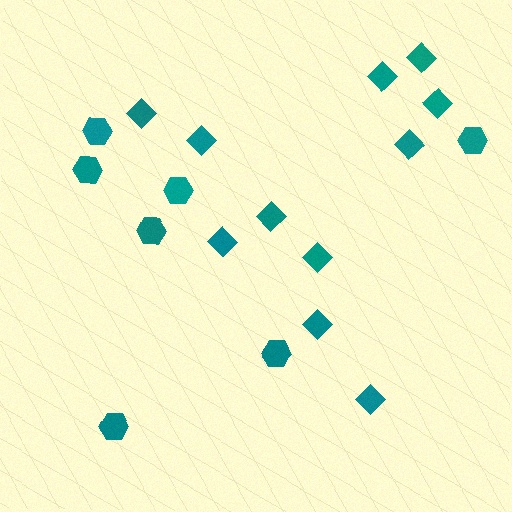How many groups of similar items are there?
There are 2 groups: one group of diamonds (11) and one group of hexagons (7).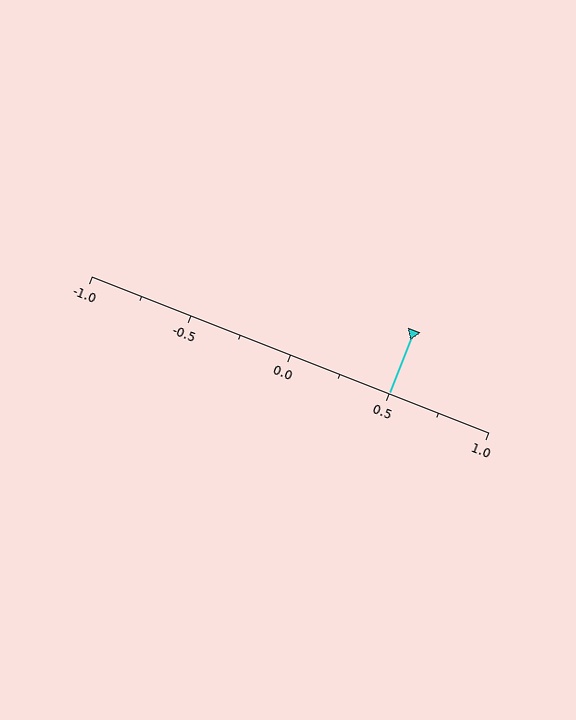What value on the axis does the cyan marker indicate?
The marker indicates approximately 0.5.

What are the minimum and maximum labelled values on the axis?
The axis runs from -1.0 to 1.0.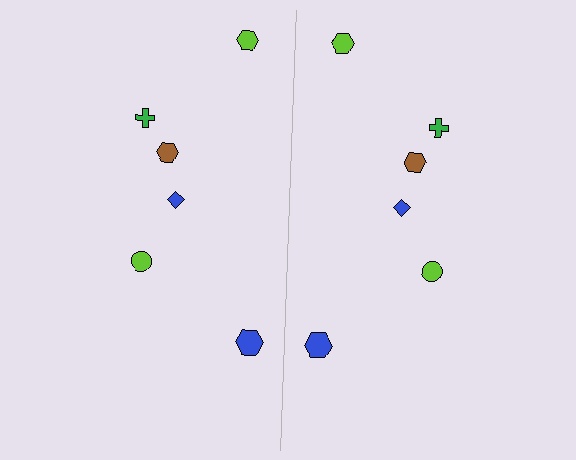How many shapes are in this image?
There are 12 shapes in this image.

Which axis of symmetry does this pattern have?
The pattern has a vertical axis of symmetry running through the center of the image.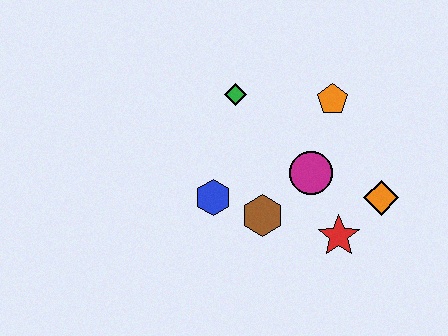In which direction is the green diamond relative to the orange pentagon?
The green diamond is to the left of the orange pentagon.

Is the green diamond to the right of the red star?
No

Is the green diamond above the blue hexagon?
Yes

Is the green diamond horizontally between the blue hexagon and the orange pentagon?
Yes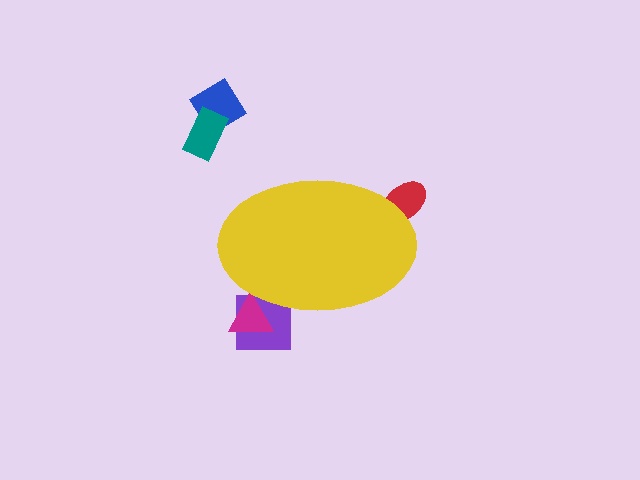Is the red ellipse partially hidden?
Yes, the red ellipse is partially hidden behind the yellow ellipse.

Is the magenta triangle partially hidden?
Yes, the magenta triangle is partially hidden behind the yellow ellipse.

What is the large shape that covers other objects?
A yellow ellipse.